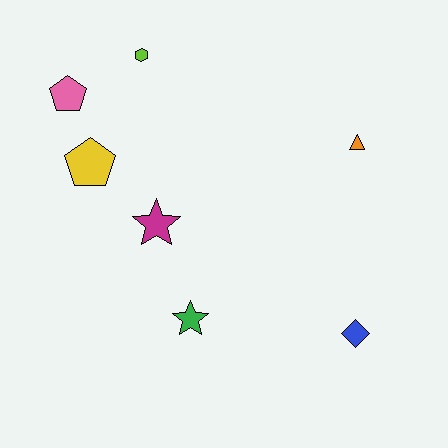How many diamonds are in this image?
There is 1 diamond.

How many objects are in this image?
There are 7 objects.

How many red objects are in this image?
There are no red objects.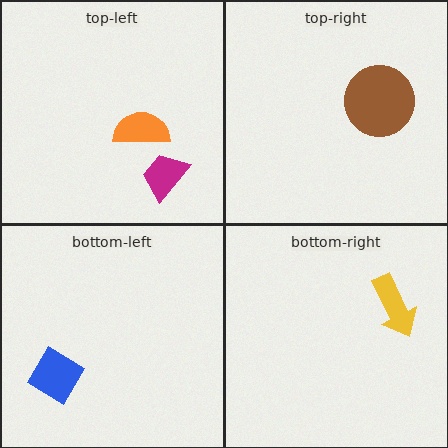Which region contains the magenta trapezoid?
The top-left region.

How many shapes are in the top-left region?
2.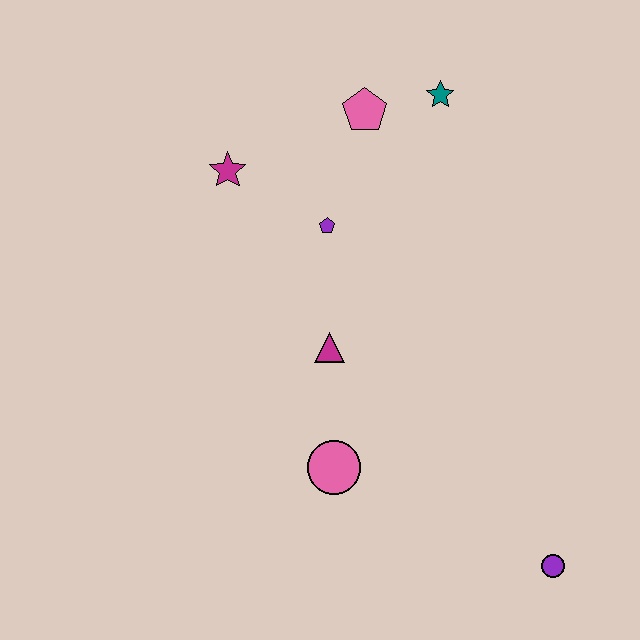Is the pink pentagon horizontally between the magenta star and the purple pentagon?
No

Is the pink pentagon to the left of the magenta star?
No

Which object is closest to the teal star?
The pink pentagon is closest to the teal star.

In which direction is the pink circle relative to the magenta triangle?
The pink circle is below the magenta triangle.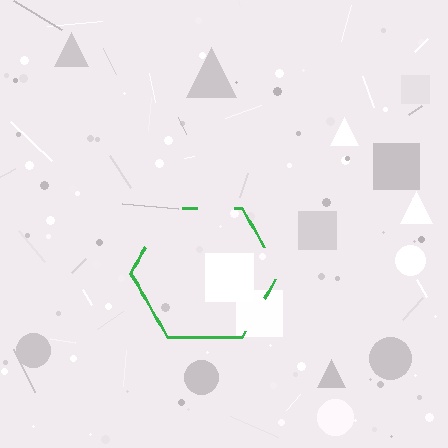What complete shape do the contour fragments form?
The contour fragments form a hexagon.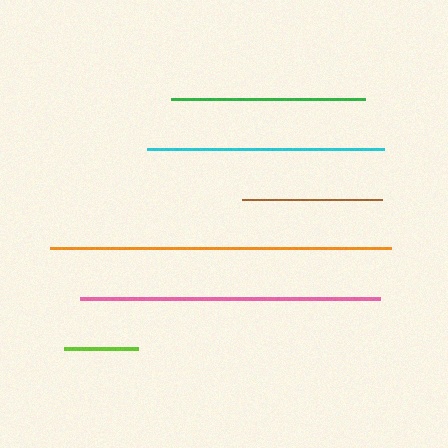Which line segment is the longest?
The orange line is the longest at approximately 341 pixels.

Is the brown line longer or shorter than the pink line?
The pink line is longer than the brown line.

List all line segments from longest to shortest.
From longest to shortest: orange, pink, cyan, green, brown, lime.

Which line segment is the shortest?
The lime line is the shortest at approximately 74 pixels.